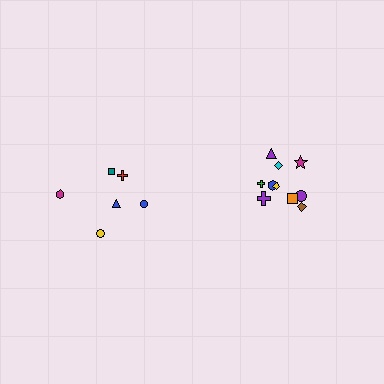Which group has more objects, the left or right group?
The right group.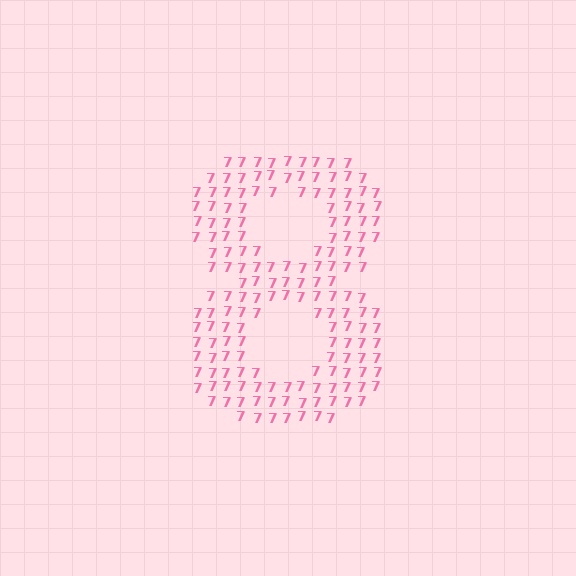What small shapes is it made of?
It is made of small digit 7's.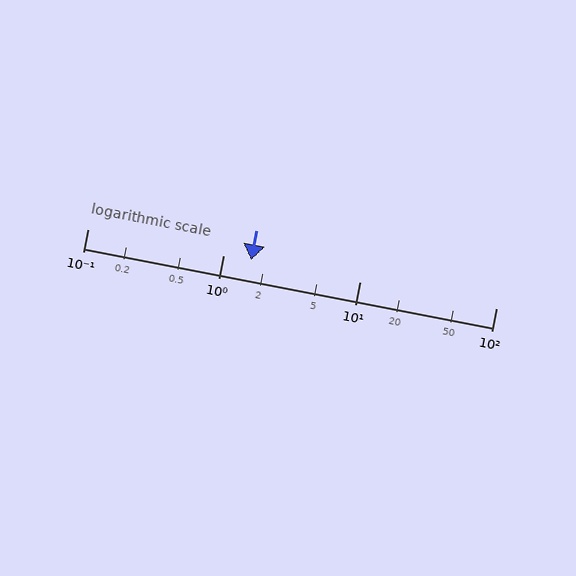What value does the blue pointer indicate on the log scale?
The pointer indicates approximately 1.6.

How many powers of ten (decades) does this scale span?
The scale spans 3 decades, from 0.1 to 100.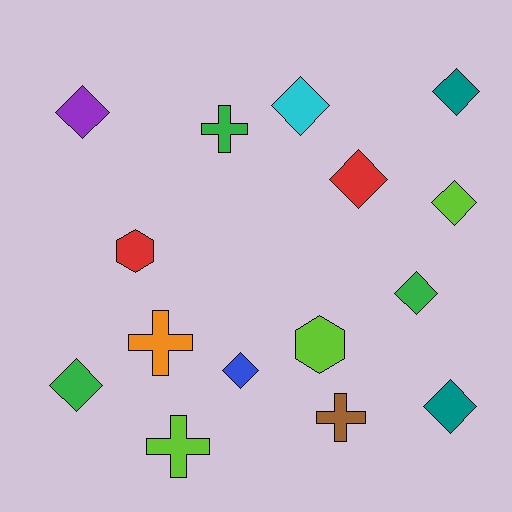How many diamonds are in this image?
There are 9 diamonds.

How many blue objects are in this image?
There is 1 blue object.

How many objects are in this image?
There are 15 objects.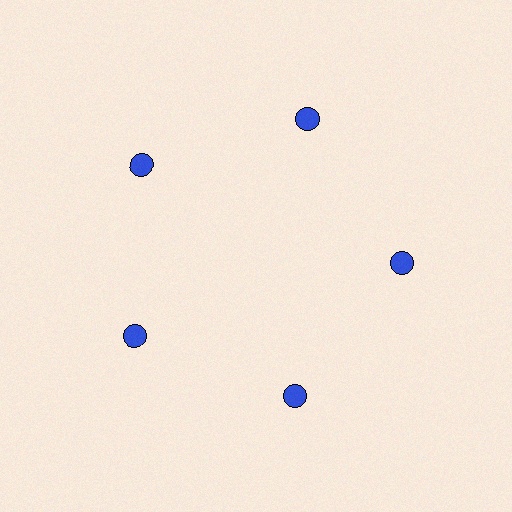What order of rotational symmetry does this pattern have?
This pattern has 5-fold rotational symmetry.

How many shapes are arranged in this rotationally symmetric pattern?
There are 5 shapes, arranged in 5 groups of 1.